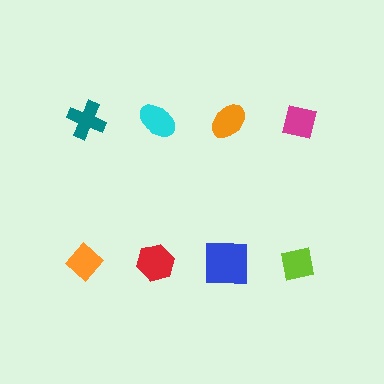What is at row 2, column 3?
A blue square.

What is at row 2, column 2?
A red hexagon.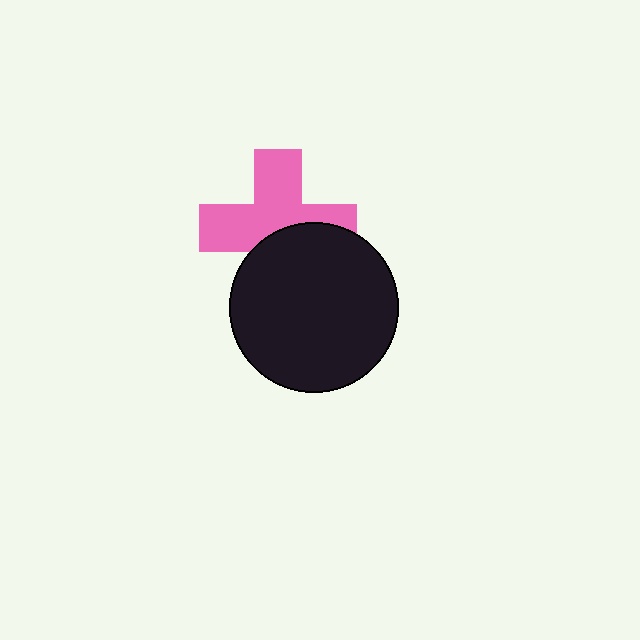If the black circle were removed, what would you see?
You would see the complete pink cross.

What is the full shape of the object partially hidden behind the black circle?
The partially hidden object is a pink cross.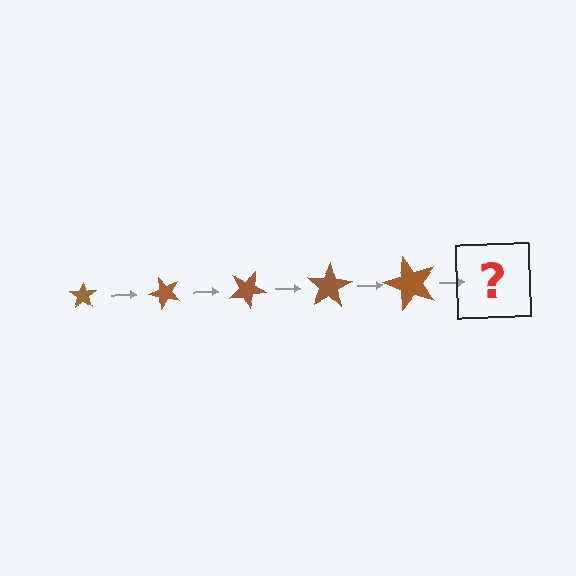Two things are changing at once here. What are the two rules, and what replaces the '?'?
The two rules are that the star grows larger each step and it rotates 50 degrees each step. The '?' should be a star, larger than the previous one and rotated 250 degrees from the start.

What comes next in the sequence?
The next element should be a star, larger than the previous one and rotated 250 degrees from the start.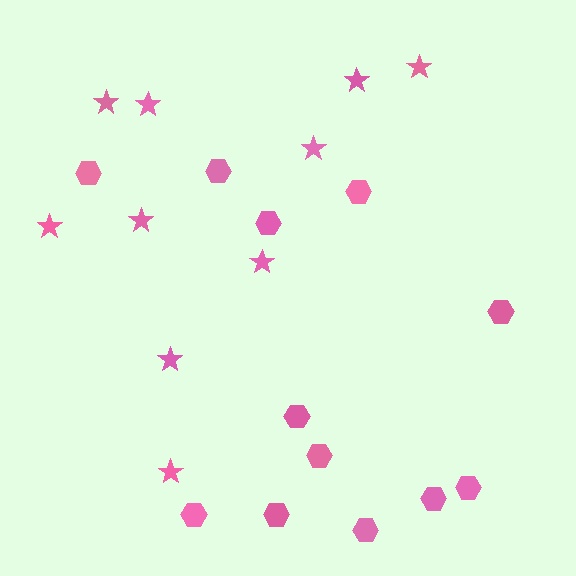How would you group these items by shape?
There are 2 groups: one group of stars (10) and one group of hexagons (12).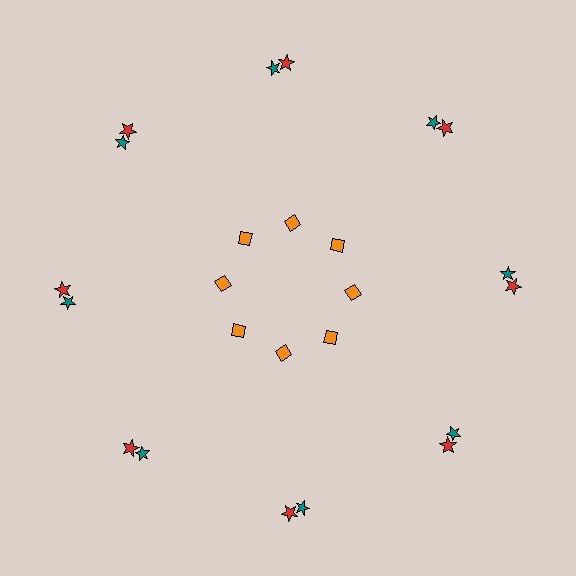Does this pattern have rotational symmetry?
Yes, this pattern has 8-fold rotational symmetry. It looks the same after rotating 45 degrees around the center.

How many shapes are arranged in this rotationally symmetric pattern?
There are 24 shapes, arranged in 8 groups of 3.